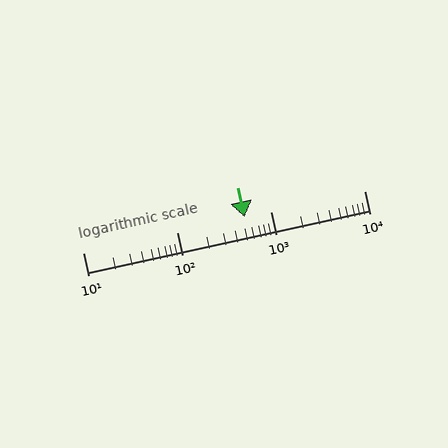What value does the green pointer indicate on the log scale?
The pointer indicates approximately 530.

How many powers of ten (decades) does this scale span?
The scale spans 3 decades, from 10 to 10000.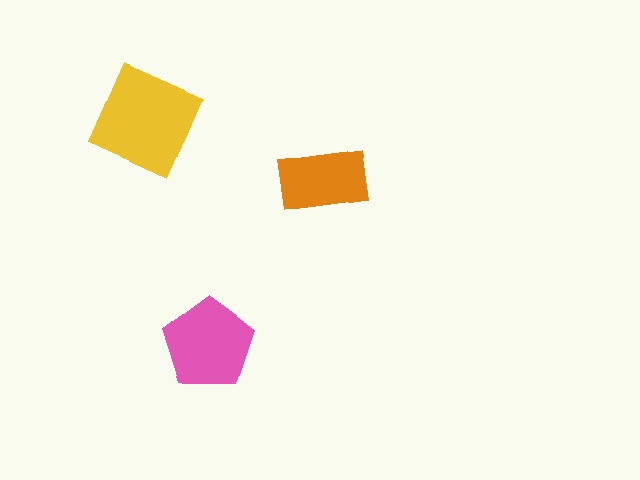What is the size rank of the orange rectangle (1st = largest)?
3rd.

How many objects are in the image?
There are 3 objects in the image.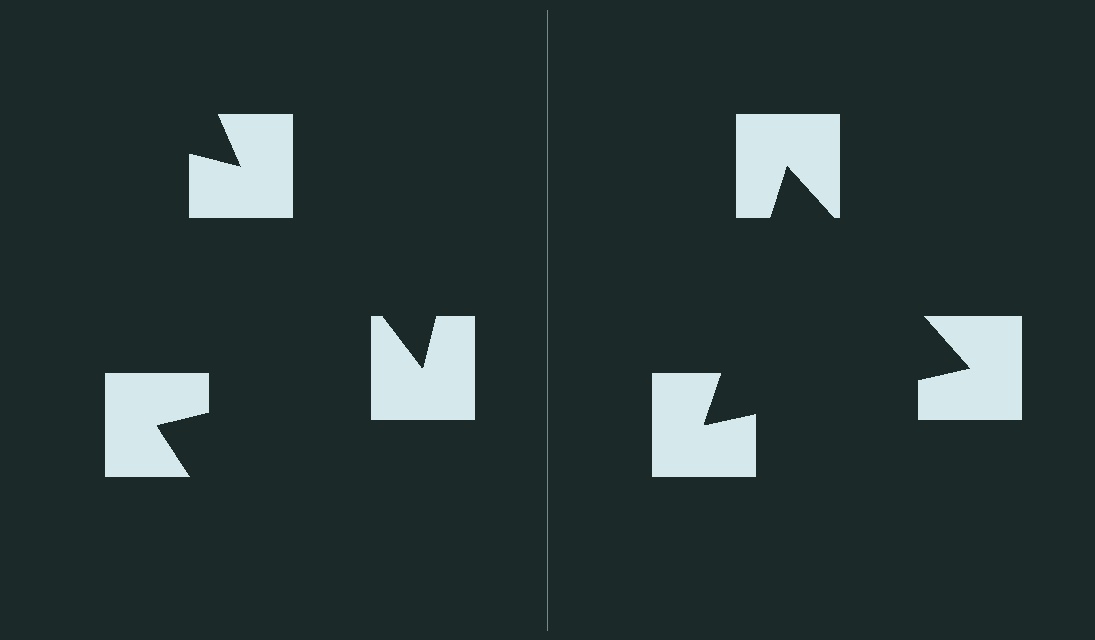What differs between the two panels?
The notched squares are positioned identically on both sides; only the wedge orientations differ. On the right they align to a triangle; on the left they are misaligned.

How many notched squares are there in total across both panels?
6 — 3 on each side.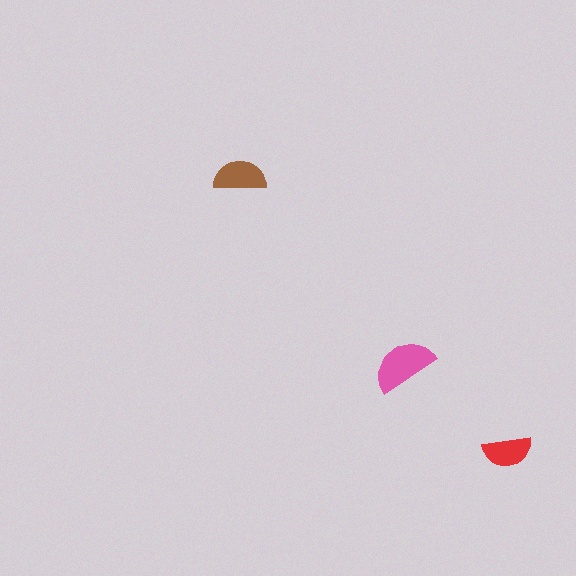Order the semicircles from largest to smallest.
the pink one, the brown one, the red one.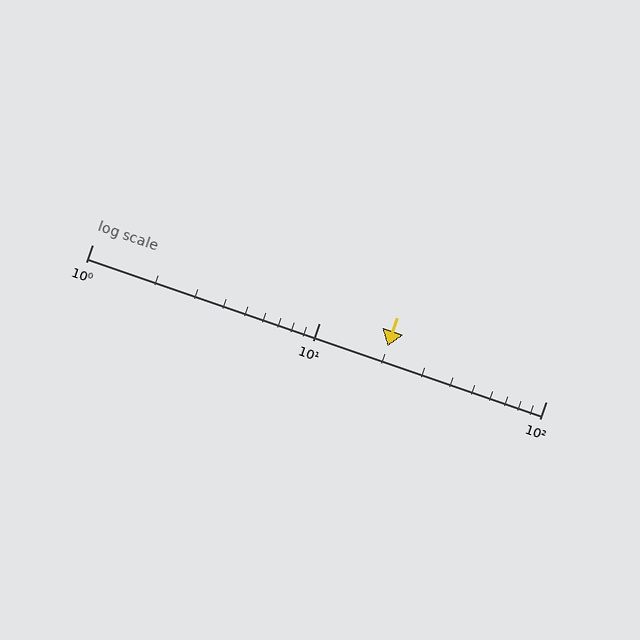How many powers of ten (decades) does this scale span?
The scale spans 2 decades, from 1 to 100.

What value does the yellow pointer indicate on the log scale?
The pointer indicates approximately 20.